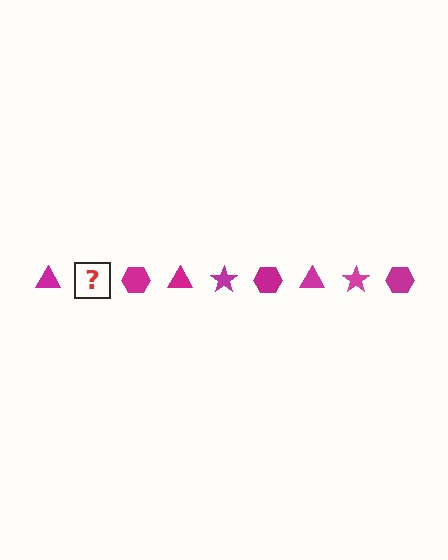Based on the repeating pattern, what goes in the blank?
The blank should be a magenta star.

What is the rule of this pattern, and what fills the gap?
The rule is that the pattern cycles through triangle, star, hexagon shapes in magenta. The gap should be filled with a magenta star.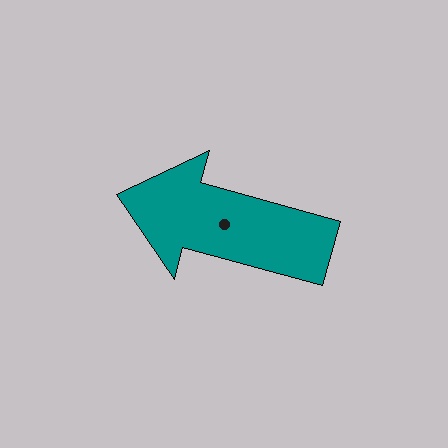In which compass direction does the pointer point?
West.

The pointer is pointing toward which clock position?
Roughly 10 o'clock.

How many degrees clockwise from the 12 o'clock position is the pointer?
Approximately 286 degrees.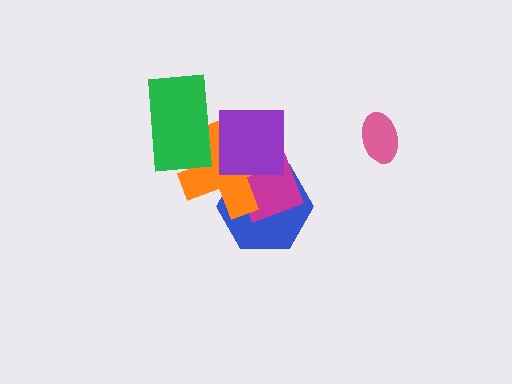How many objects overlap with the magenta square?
3 objects overlap with the magenta square.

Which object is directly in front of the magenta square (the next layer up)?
The orange cross is directly in front of the magenta square.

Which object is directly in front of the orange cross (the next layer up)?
The purple square is directly in front of the orange cross.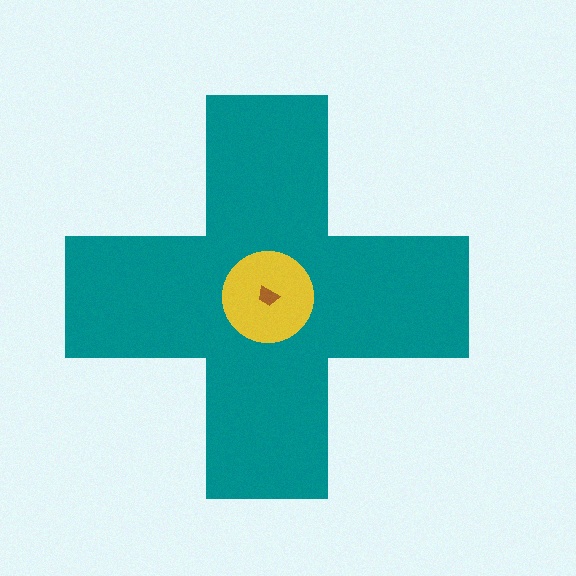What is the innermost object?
The brown trapezoid.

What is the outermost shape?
The teal cross.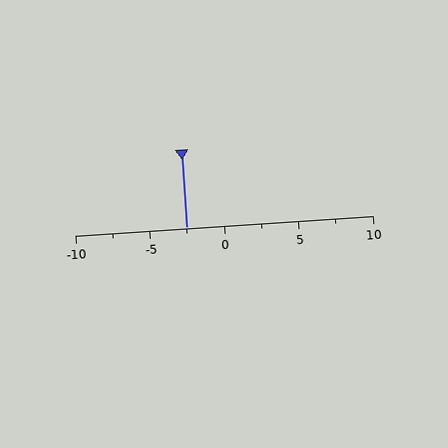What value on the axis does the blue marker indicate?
The marker indicates approximately -2.5.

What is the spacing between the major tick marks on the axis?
The major ticks are spaced 5 apart.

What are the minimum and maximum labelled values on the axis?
The axis runs from -10 to 10.